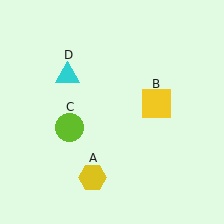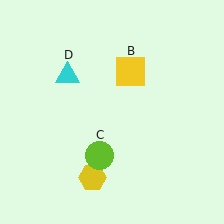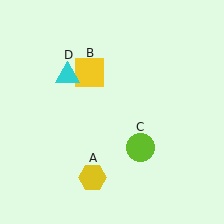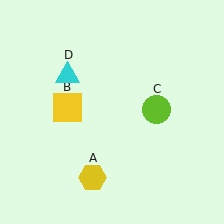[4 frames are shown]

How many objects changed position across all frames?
2 objects changed position: yellow square (object B), lime circle (object C).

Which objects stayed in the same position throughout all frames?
Yellow hexagon (object A) and cyan triangle (object D) remained stationary.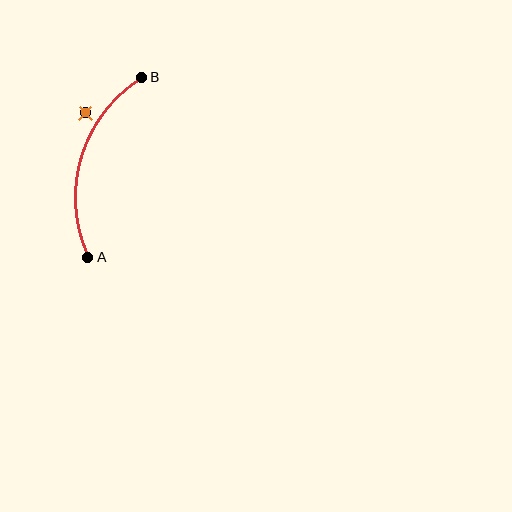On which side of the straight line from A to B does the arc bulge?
The arc bulges to the left of the straight line connecting A and B.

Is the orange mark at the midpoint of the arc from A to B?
No — the orange mark does not lie on the arc at all. It sits slightly outside the curve.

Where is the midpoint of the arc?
The arc midpoint is the point on the curve farthest from the straight line joining A and B. It sits to the left of that line.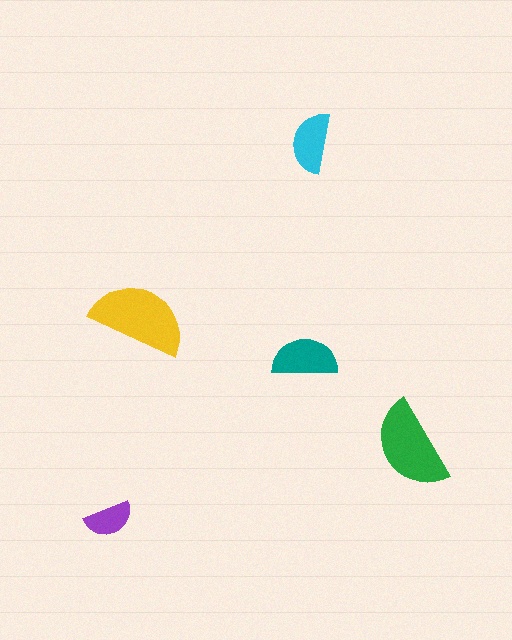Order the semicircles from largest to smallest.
the yellow one, the green one, the teal one, the cyan one, the purple one.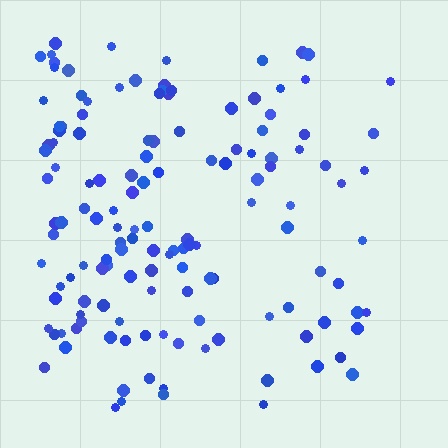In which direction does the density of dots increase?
From right to left, with the left side densest.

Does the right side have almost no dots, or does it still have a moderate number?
Still a moderate number, just noticeably fewer than the left.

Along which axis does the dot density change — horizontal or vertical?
Horizontal.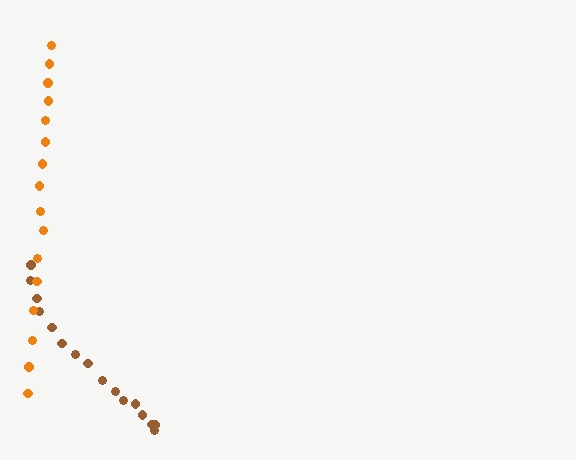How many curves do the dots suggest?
There are 2 distinct paths.